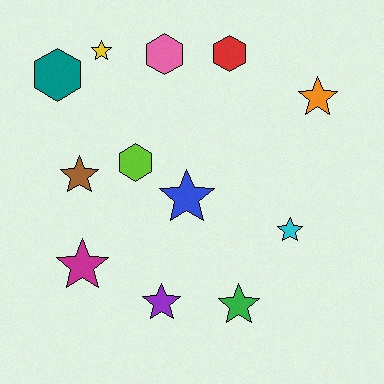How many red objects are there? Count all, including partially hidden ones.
There is 1 red object.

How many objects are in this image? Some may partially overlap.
There are 12 objects.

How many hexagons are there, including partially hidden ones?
There are 4 hexagons.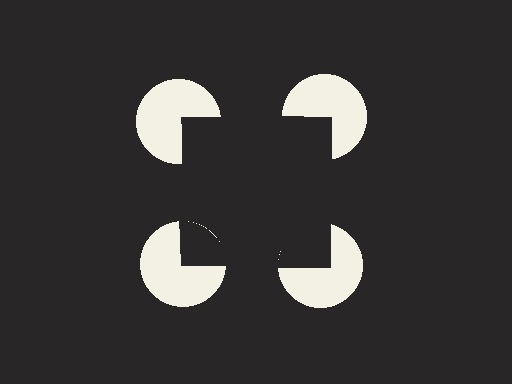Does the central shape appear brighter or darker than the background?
It typically appears slightly darker than the background, even though no actual brightness change is drawn.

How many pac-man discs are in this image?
There are 4 — one at each vertex of the illusory square.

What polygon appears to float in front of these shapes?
An illusory square — its edges are inferred from the aligned wedge cuts in the pac-man discs, not physically drawn.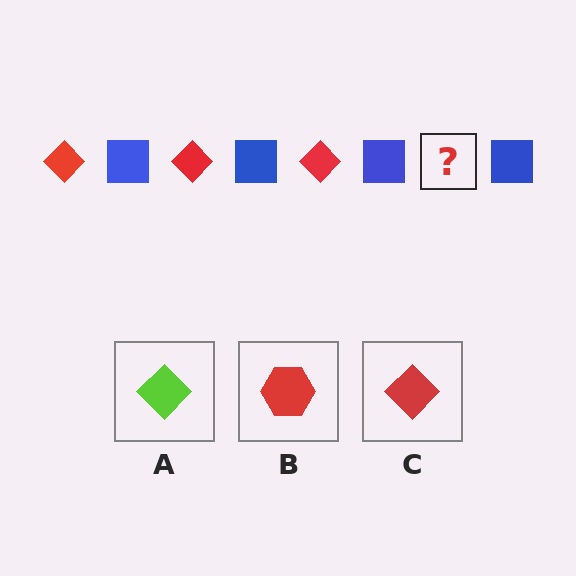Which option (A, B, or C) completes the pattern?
C.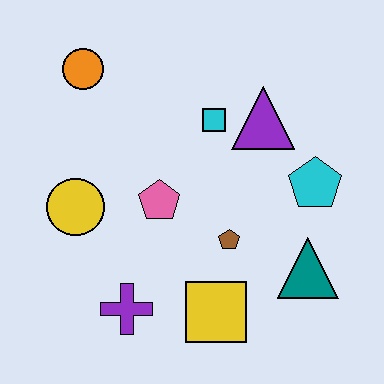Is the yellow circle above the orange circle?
No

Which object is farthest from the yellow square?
The orange circle is farthest from the yellow square.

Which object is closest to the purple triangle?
The cyan square is closest to the purple triangle.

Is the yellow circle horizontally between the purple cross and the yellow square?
No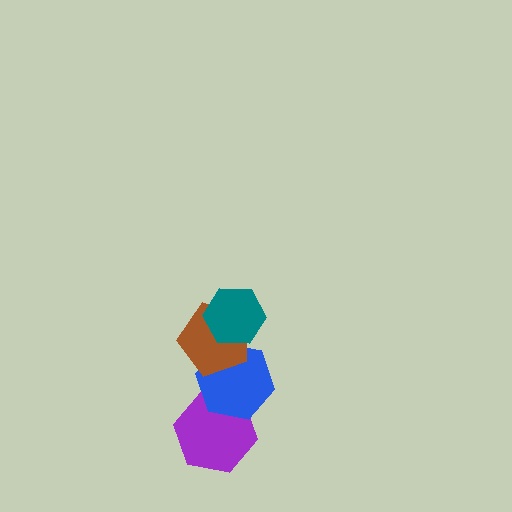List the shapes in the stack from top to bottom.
From top to bottom: the teal hexagon, the brown pentagon, the blue hexagon, the purple hexagon.